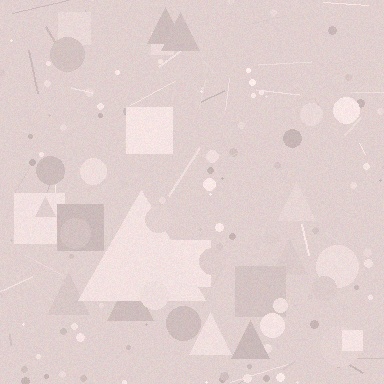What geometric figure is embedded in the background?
A triangle is embedded in the background.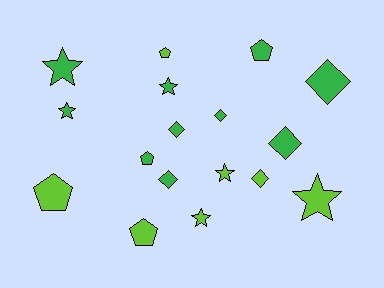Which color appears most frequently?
Green, with 10 objects.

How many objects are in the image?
There are 17 objects.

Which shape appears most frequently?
Star, with 6 objects.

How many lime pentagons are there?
There are 3 lime pentagons.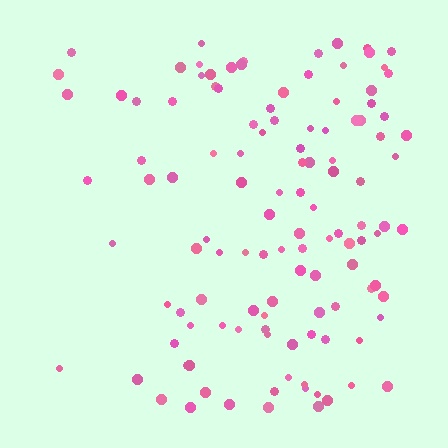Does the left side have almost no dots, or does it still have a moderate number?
Still a moderate number, just noticeably fewer than the right.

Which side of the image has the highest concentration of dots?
The right.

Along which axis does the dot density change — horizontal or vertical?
Horizontal.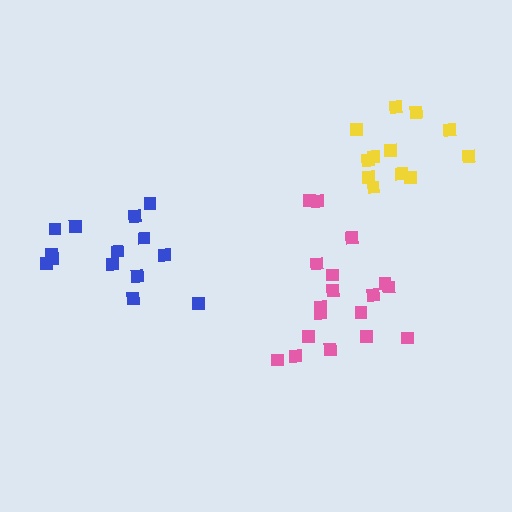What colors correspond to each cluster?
The clusters are colored: pink, blue, yellow.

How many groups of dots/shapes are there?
There are 3 groups.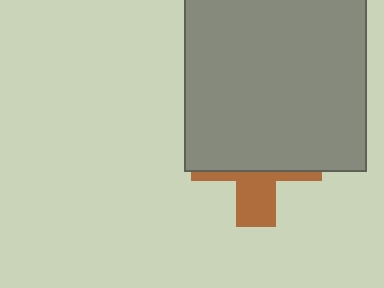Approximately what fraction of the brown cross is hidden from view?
Roughly 65% of the brown cross is hidden behind the gray rectangle.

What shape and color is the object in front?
The object in front is a gray rectangle.